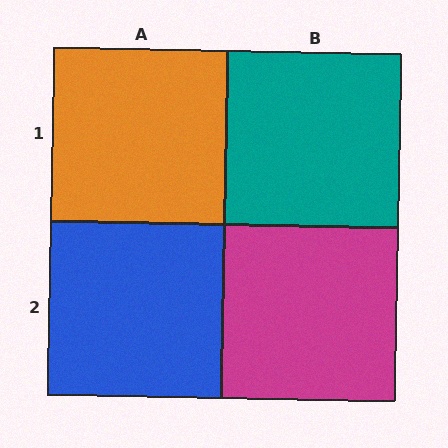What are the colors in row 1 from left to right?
Orange, teal.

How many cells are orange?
1 cell is orange.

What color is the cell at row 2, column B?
Magenta.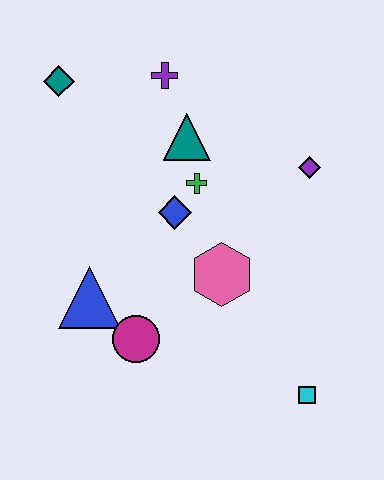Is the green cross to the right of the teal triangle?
Yes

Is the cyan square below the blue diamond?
Yes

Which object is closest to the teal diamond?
The purple cross is closest to the teal diamond.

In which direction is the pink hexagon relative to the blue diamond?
The pink hexagon is below the blue diamond.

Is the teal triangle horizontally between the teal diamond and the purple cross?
No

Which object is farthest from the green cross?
The cyan square is farthest from the green cross.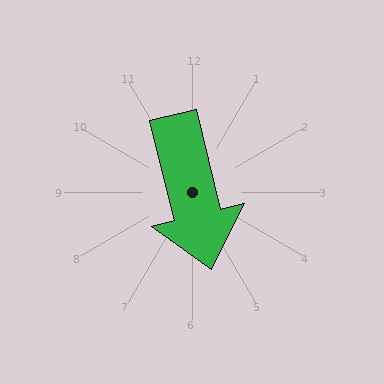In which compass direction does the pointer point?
South.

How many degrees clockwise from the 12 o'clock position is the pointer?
Approximately 166 degrees.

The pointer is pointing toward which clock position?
Roughly 6 o'clock.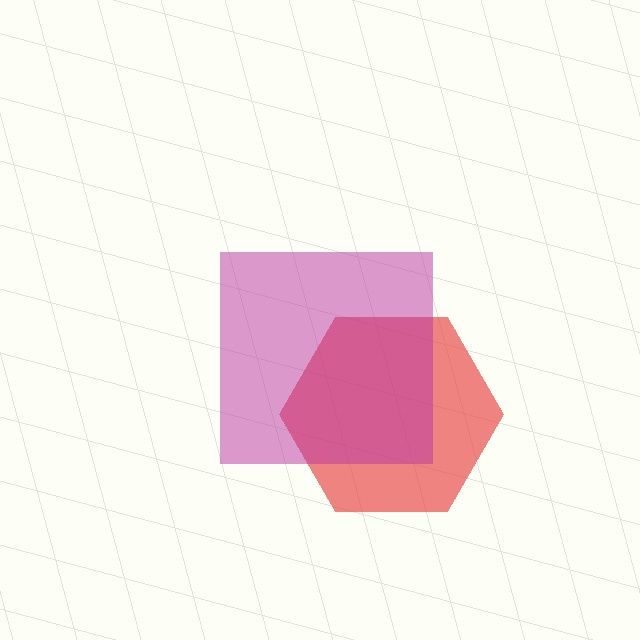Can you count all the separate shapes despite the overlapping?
Yes, there are 2 separate shapes.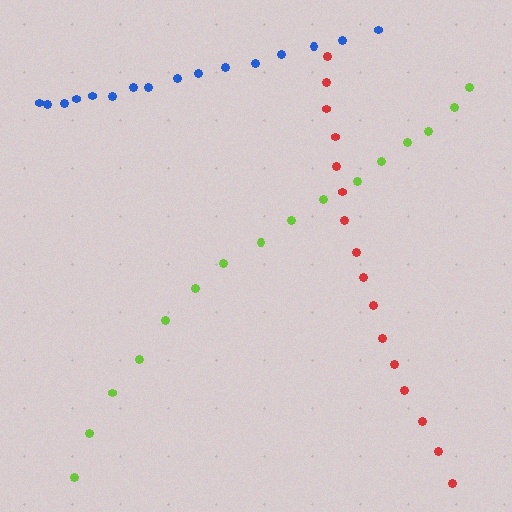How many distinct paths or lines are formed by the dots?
There are 3 distinct paths.